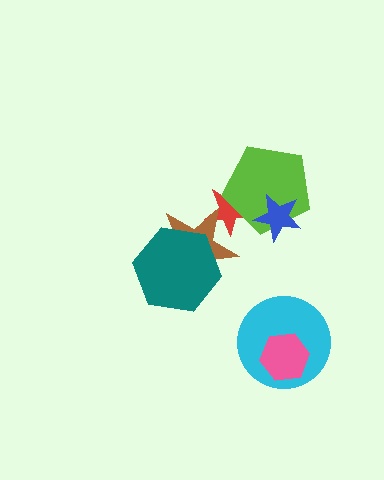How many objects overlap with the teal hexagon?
1 object overlaps with the teal hexagon.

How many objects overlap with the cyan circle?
1 object overlaps with the cyan circle.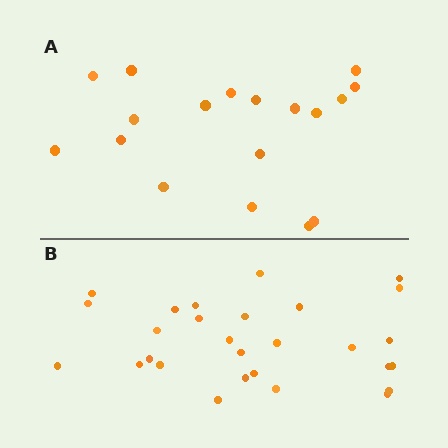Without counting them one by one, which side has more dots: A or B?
Region B (the bottom region) has more dots.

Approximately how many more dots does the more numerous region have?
Region B has roughly 10 or so more dots than region A.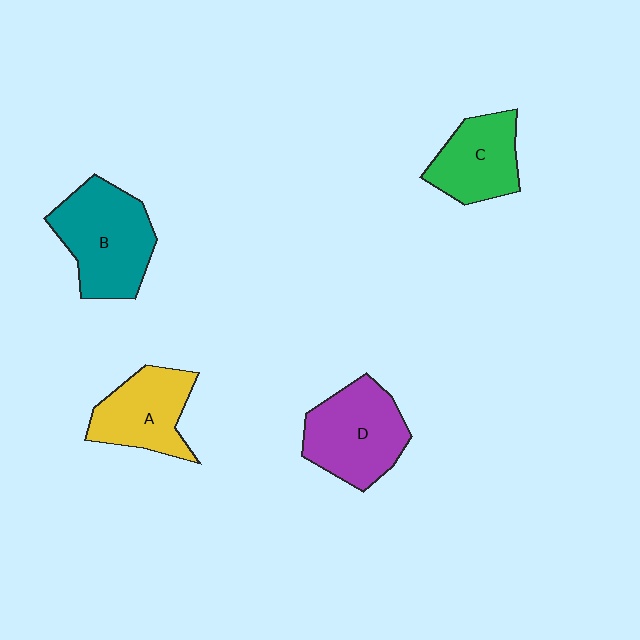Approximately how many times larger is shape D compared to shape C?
Approximately 1.3 times.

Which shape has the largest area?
Shape B (teal).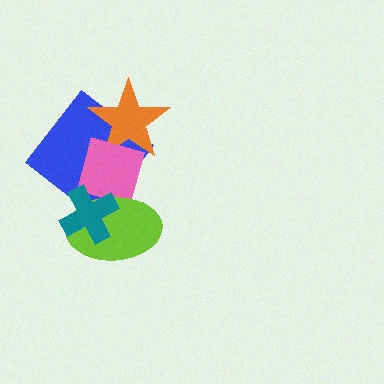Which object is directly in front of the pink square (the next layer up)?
The lime ellipse is directly in front of the pink square.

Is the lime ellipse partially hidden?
Yes, it is partially covered by another shape.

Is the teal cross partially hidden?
No, no other shape covers it.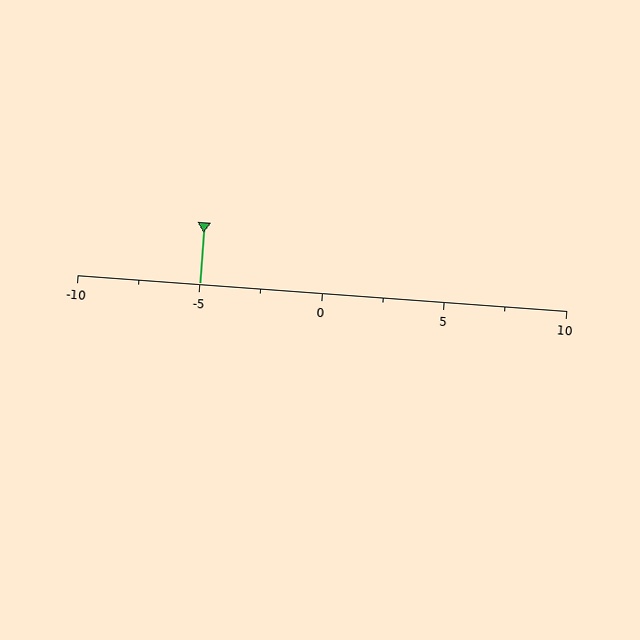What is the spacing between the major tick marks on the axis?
The major ticks are spaced 5 apart.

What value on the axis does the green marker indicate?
The marker indicates approximately -5.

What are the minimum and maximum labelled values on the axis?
The axis runs from -10 to 10.